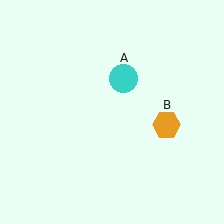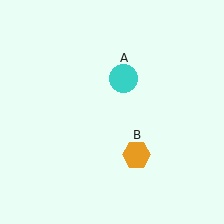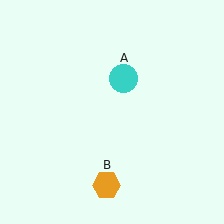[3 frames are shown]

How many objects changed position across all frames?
1 object changed position: orange hexagon (object B).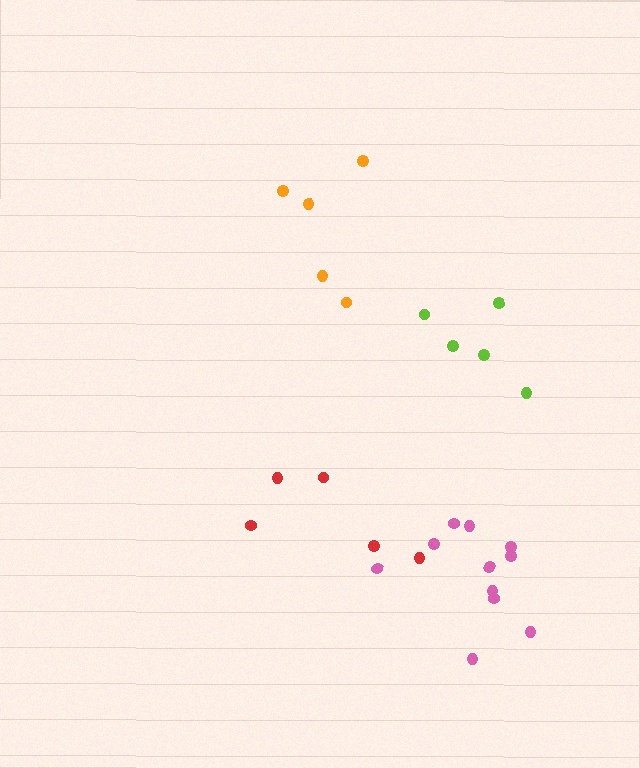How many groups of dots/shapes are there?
There are 4 groups.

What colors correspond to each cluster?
The clusters are colored: lime, pink, orange, red.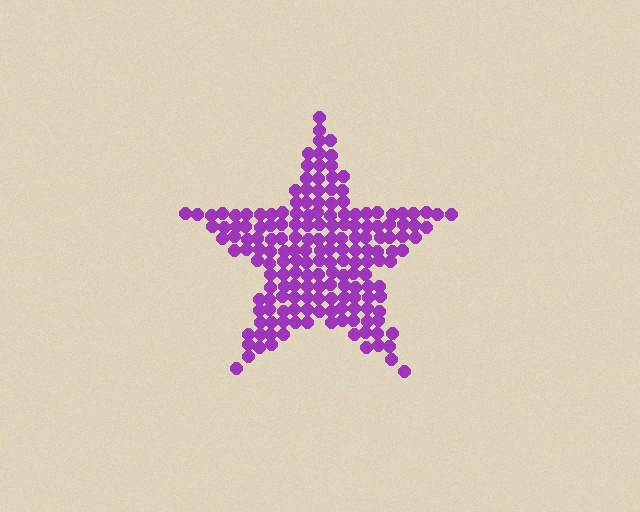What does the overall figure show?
The overall figure shows a star.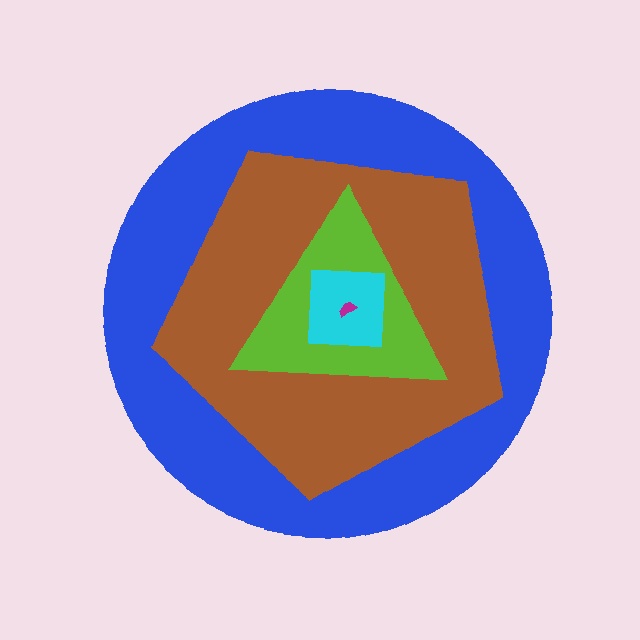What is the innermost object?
The magenta semicircle.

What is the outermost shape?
The blue circle.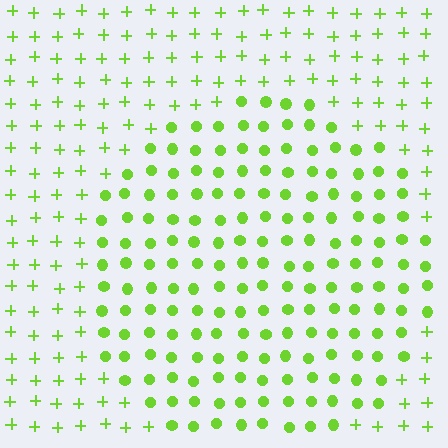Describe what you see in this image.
The image is filled with small lime elements arranged in a uniform grid. A circle-shaped region contains circles, while the surrounding area contains plus signs. The boundary is defined purely by the change in element shape.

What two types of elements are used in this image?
The image uses circles inside the circle region and plus signs outside it.